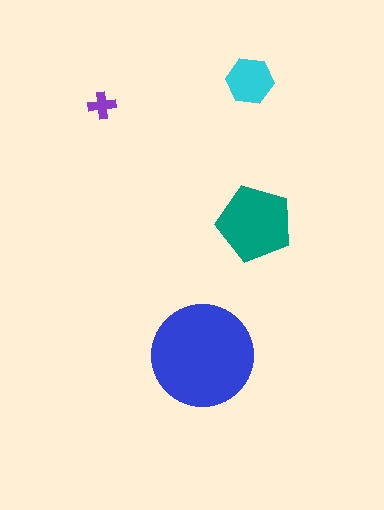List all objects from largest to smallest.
The blue circle, the teal pentagon, the cyan hexagon, the purple cross.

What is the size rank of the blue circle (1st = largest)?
1st.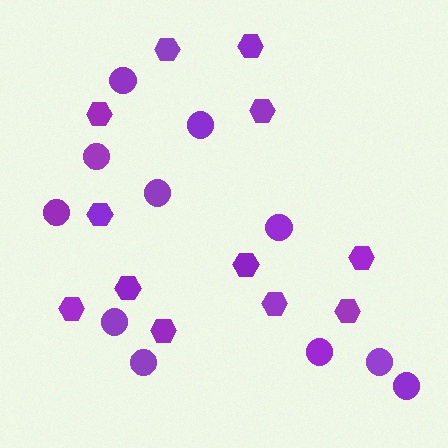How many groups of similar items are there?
There are 2 groups: one group of hexagons (12) and one group of circles (11).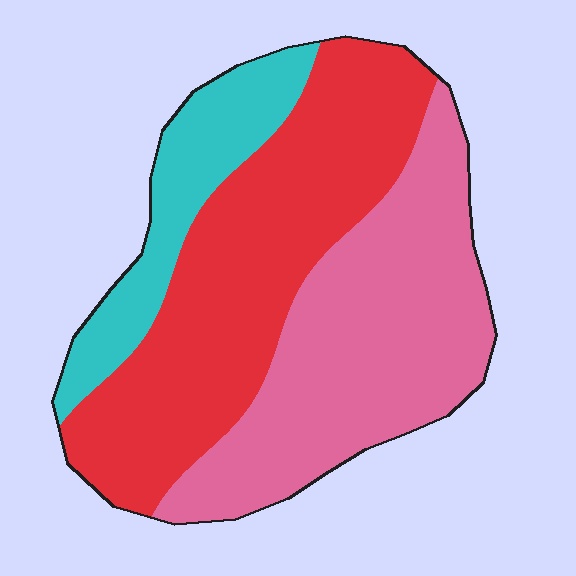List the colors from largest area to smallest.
From largest to smallest: red, pink, cyan.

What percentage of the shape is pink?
Pink takes up about two fifths (2/5) of the shape.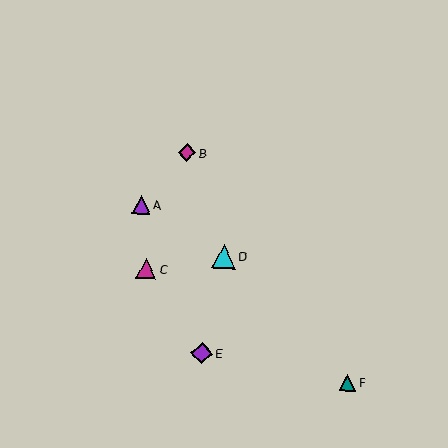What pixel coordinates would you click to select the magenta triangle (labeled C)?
Click at (146, 269) to select the magenta triangle C.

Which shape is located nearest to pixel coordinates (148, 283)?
The magenta triangle (labeled C) at (146, 269) is nearest to that location.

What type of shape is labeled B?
Shape B is a magenta diamond.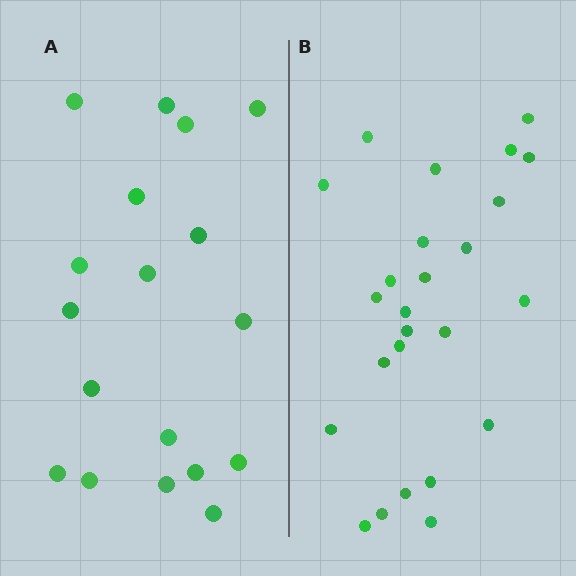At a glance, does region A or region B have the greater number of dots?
Region B (the right region) has more dots.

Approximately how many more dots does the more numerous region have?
Region B has roughly 8 or so more dots than region A.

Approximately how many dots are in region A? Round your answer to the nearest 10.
About 20 dots. (The exact count is 18, which rounds to 20.)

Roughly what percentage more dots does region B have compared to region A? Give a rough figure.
About 40% more.